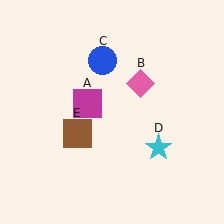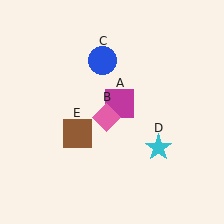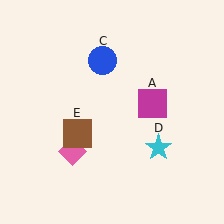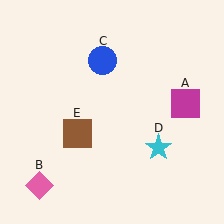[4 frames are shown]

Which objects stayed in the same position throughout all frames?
Blue circle (object C) and cyan star (object D) and brown square (object E) remained stationary.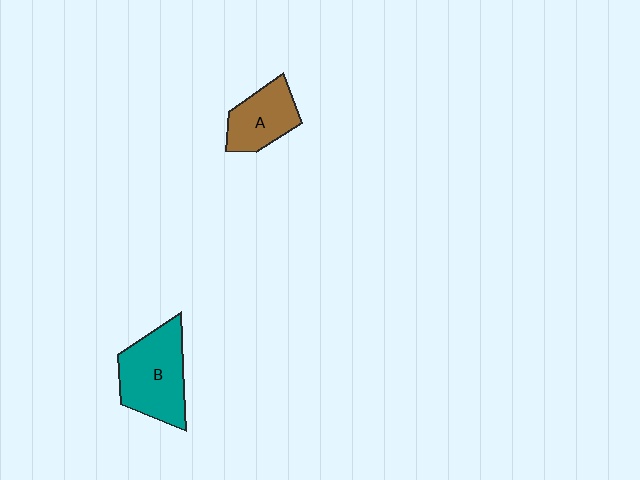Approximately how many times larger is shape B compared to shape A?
Approximately 1.5 times.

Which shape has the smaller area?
Shape A (brown).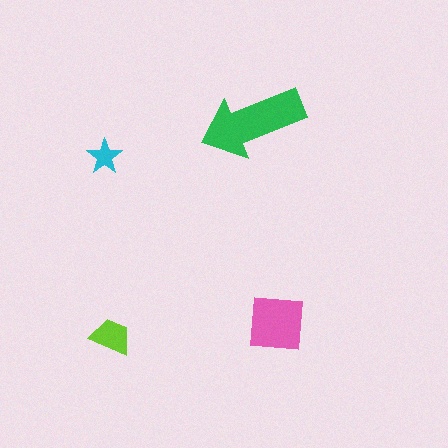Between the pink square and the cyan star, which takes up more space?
The pink square.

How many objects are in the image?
There are 4 objects in the image.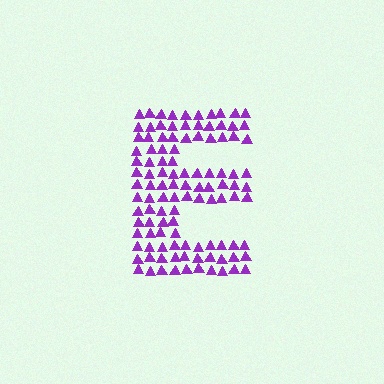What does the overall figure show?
The overall figure shows the letter E.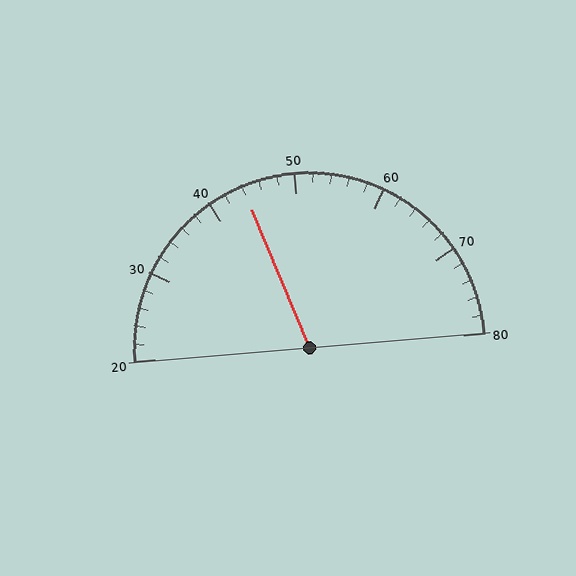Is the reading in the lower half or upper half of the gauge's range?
The reading is in the lower half of the range (20 to 80).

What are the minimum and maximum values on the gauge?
The gauge ranges from 20 to 80.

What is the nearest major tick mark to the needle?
The nearest major tick mark is 40.